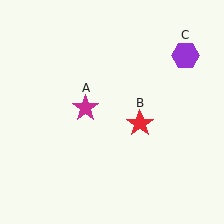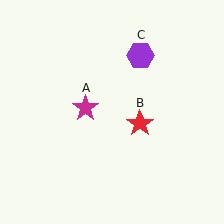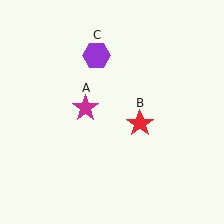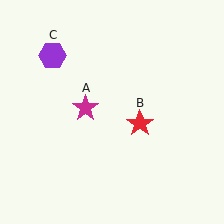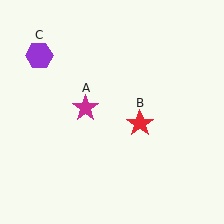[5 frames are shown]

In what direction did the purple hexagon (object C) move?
The purple hexagon (object C) moved left.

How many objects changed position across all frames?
1 object changed position: purple hexagon (object C).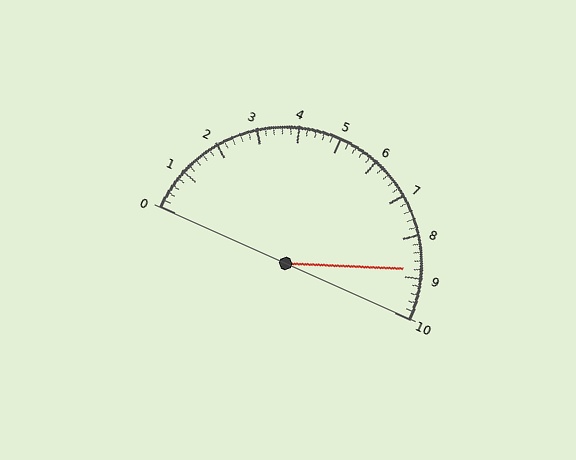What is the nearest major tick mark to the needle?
The nearest major tick mark is 9.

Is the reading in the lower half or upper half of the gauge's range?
The reading is in the upper half of the range (0 to 10).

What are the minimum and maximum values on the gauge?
The gauge ranges from 0 to 10.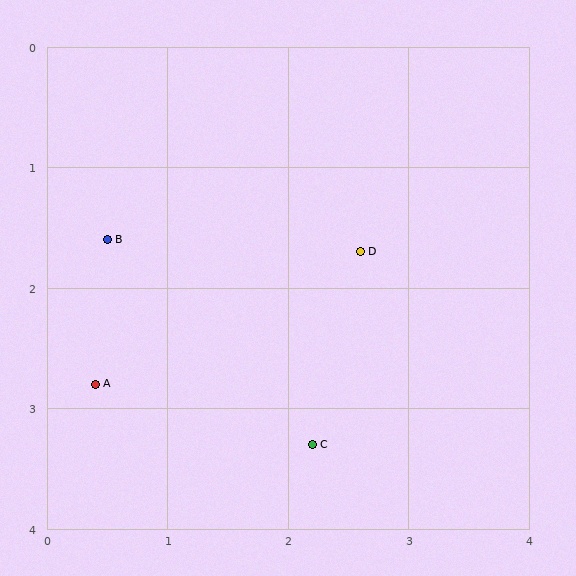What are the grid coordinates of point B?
Point B is at approximately (0.5, 1.6).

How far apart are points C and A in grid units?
Points C and A are about 1.9 grid units apart.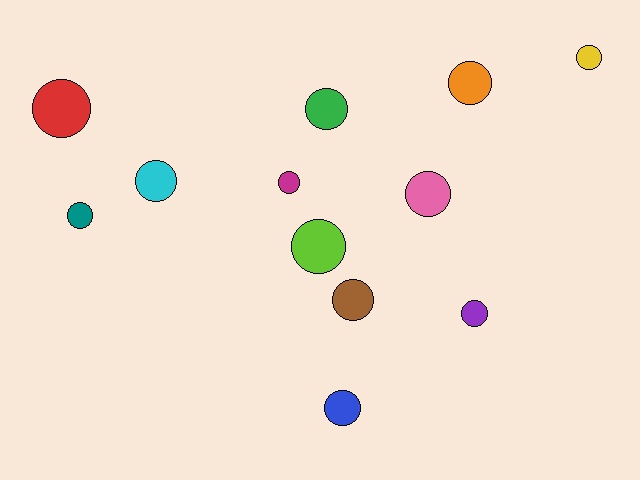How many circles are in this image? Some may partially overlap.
There are 12 circles.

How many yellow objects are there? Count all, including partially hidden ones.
There is 1 yellow object.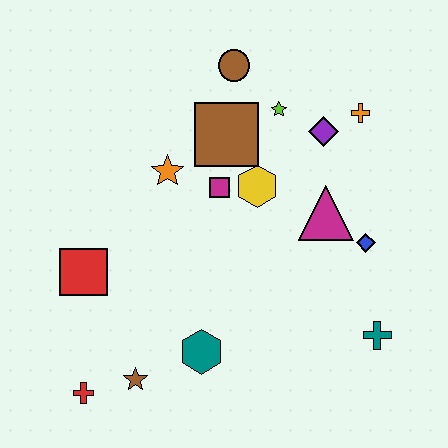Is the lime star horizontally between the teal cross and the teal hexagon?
Yes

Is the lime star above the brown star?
Yes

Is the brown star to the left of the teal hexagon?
Yes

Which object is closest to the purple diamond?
The orange cross is closest to the purple diamond.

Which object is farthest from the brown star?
The orange cross is farthest from the brown star.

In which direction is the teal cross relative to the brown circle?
The teal cross is below the brown circle.